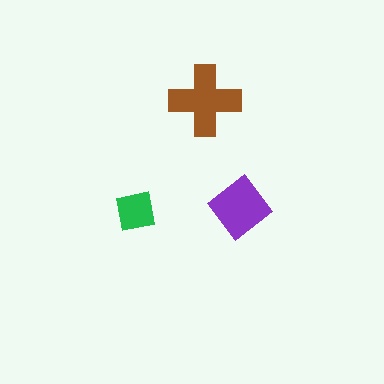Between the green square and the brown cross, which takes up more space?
The brown cross.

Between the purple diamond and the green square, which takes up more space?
The purple diamond.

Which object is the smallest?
The green square.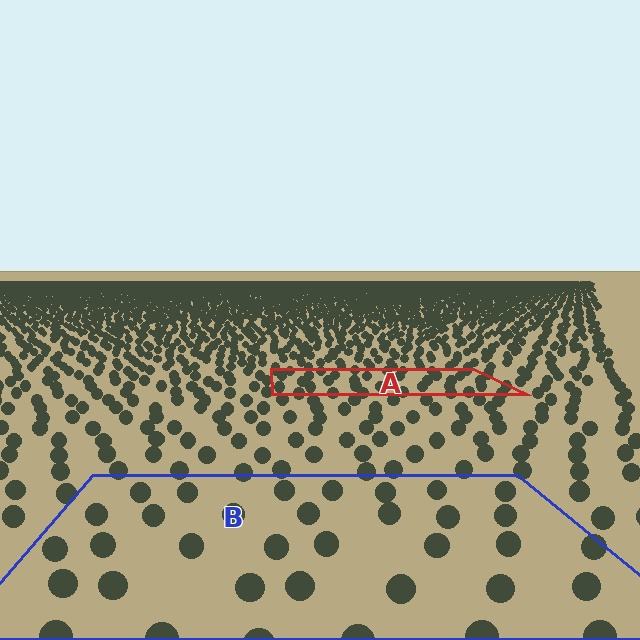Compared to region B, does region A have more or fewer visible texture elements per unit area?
Region A has more texture elements per unit area — they are packed more densely because it is farther away.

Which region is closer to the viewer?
Region B is closer. The texture elements there are larger and more spread out.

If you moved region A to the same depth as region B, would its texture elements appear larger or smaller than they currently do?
They would appear larger. At a closer depth, the same texture elements are projected at a bigger on-screen size.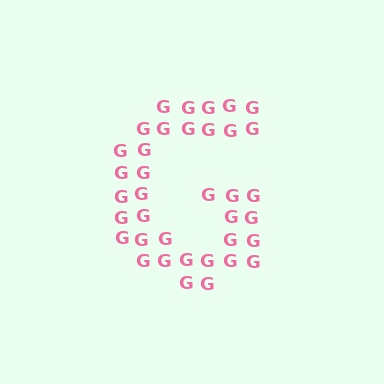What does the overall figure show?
The overall figure shows the letter G.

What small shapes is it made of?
It is made of small letter G's.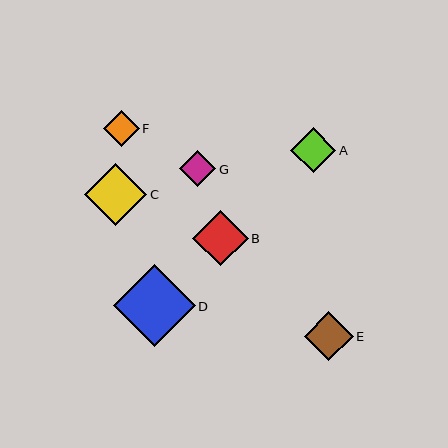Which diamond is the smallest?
Diamond G is the smallest with a size of approximately 36 pixels.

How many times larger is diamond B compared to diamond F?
Diamond B is approximately 1.5 times the size of diamond F.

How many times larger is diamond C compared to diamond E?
Diamond C is approximately 1.3 times the size of diamond E.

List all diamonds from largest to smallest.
From largest to smallest: D, C, B, E, A, F, G.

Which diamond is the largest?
Diamond D is the largest with a size of approximately 82 pixels.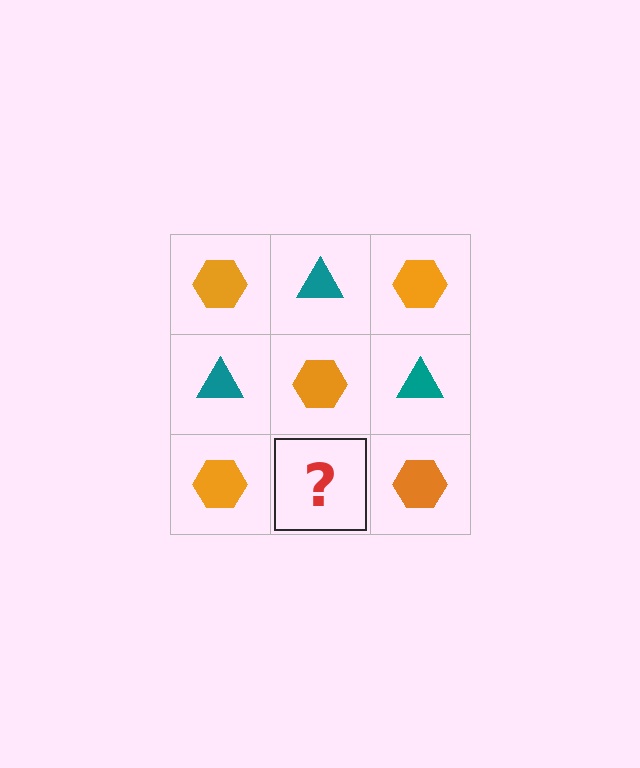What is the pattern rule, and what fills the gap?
The rule is that it alternates orange hexagon and teal triangle in a checkerboard pattern. The gap should be filled with a teal triangle.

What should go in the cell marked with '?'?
The missing cell should contain a teal triangle.